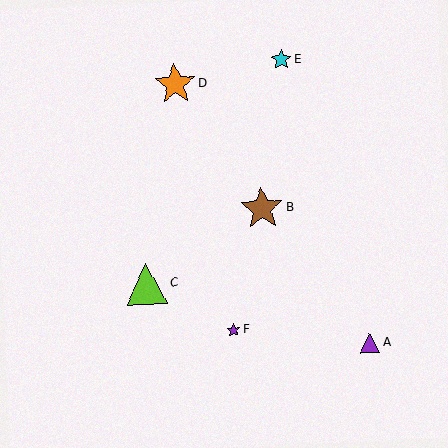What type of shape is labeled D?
Shape D is an orange star.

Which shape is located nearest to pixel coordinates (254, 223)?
The brown star (labeled B) at (262, 209) is nearest to that location.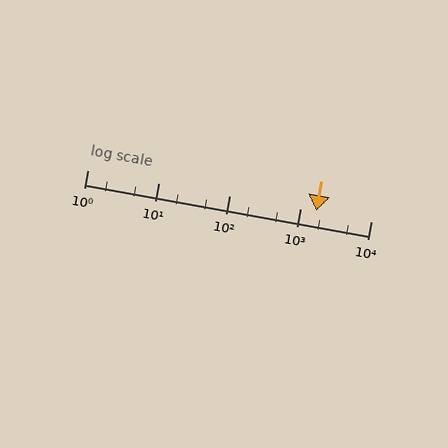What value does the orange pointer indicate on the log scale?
The pointer indicates approximately 1700.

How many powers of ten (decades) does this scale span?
The scale spans 4 decades, from 1 to 10000.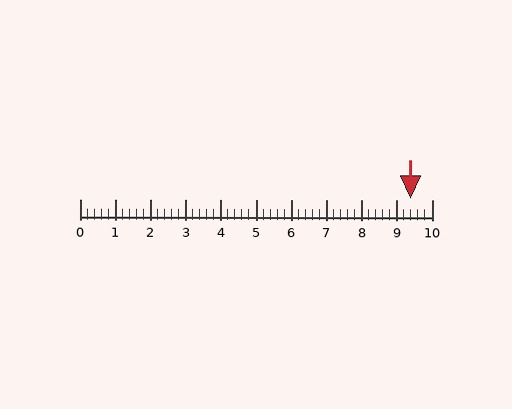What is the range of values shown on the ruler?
The ruler shows values from 0 to 10.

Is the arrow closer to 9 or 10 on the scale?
The arrow is closer to 9.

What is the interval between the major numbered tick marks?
The major tick marks are spaced 1 units apart.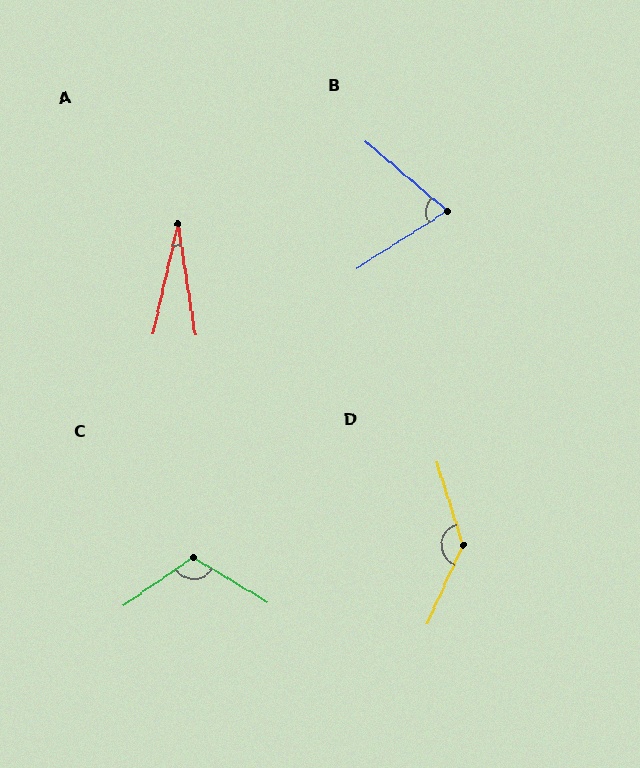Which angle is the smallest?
A, at approximately 22 degrees.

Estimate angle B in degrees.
Approximately 73 degrees.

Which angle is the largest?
D, at approximately 139 degrees.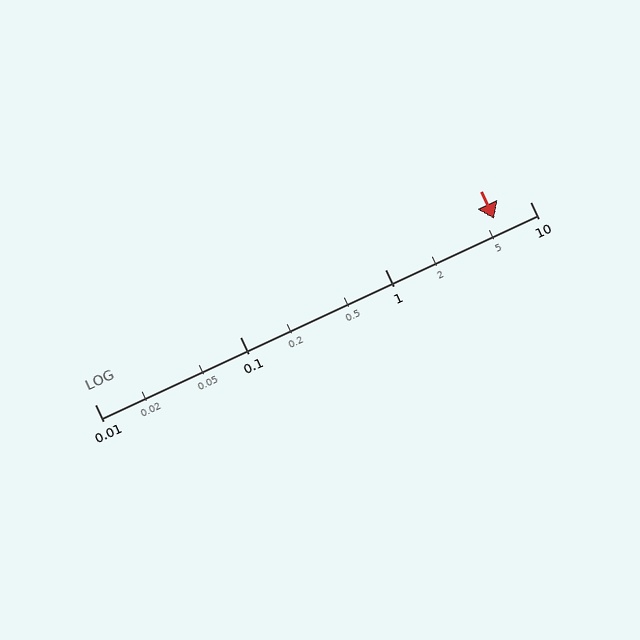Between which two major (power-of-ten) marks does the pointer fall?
The pointer is between 1 and 10.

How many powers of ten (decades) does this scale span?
The scale spans 3 decades, from 0.01 to 10.